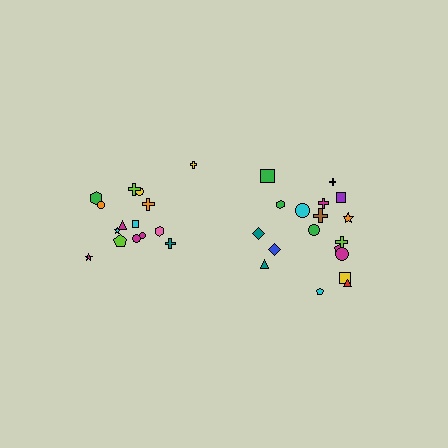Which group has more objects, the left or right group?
The right group.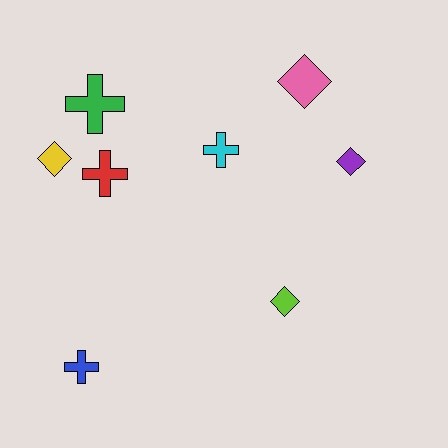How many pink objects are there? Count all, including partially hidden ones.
There is 1 pink object.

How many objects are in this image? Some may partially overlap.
There are 8 objects.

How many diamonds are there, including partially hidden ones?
There are 4 diamonds.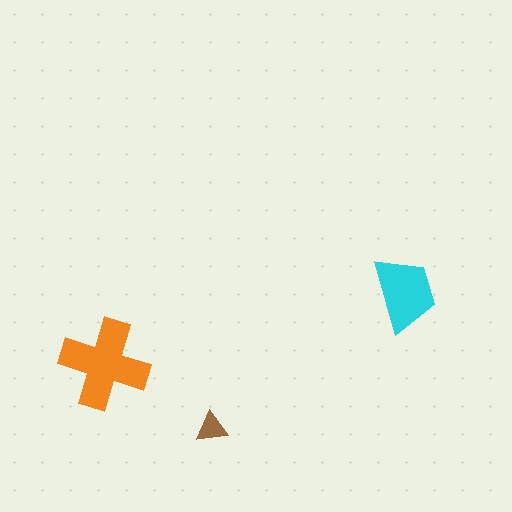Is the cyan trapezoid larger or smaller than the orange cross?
Smaller.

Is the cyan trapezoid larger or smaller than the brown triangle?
Larger.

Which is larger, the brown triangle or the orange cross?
The orange cross.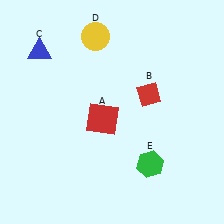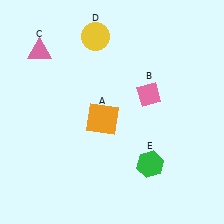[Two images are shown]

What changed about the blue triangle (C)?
In Image 1, C is blue. In Image 2, it changed to pink.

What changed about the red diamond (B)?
In Image 1, B is red. In Image 2, it changed to pink.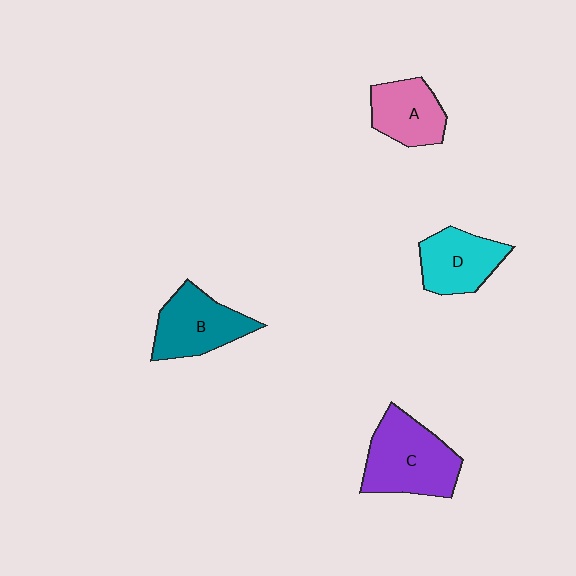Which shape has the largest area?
Shape C (purple).